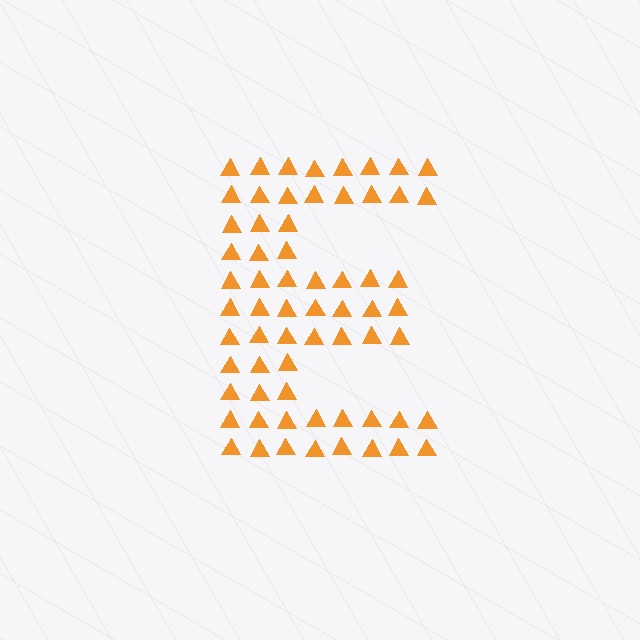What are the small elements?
The small elements are triangles.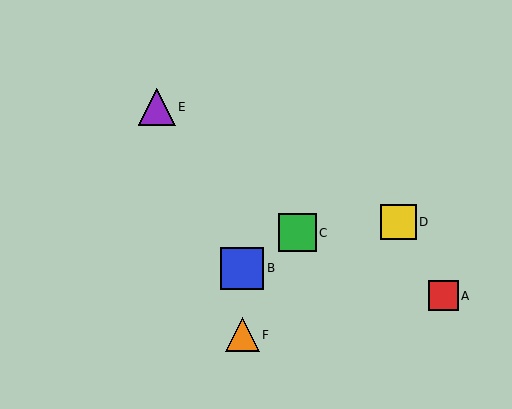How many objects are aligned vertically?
2 objects (B, F) are aligned vertically.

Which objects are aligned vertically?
Objects B, F are aligned vertically.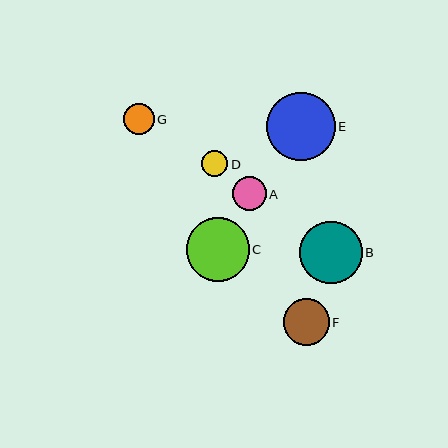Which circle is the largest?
Circle E is the largest with a size of approximately 68 pixels.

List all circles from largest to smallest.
From largest to smallest: E, C, B, F, A, G, D.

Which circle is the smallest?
Circle D is the smallest with a size of approximately 26 pixels.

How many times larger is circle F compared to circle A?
Circle F is approximately 1.4 times the size of circle A.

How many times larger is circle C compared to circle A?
Circle C is approximately 1.9 times the size of circle A.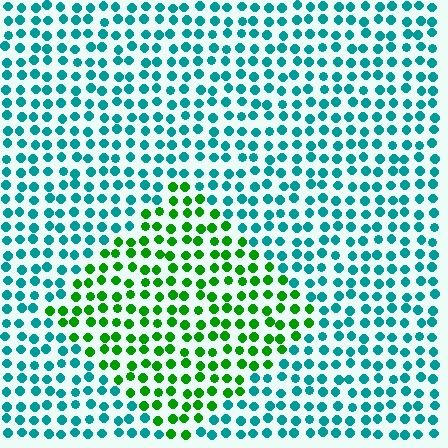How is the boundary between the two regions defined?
The boundary is defined purely by a slight shift in hue (about 57 degrees). Spacing, size, and orientation are identical on both sides.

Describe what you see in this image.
The image is filled with small teal elements in a uniform arrangement. A diamond-shaped region is visible where the elements are tinted to a slightly different hue, forming a subtle color boundary.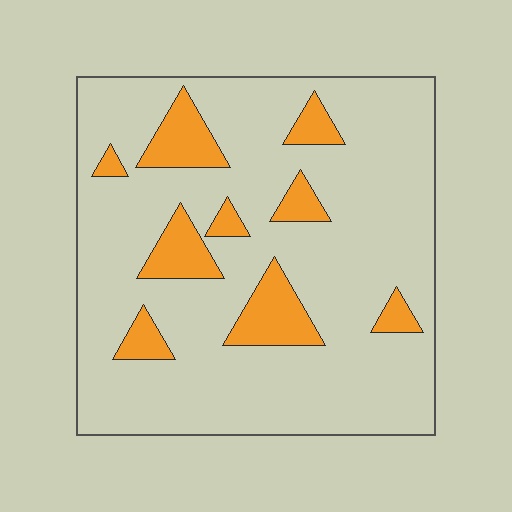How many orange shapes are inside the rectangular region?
9.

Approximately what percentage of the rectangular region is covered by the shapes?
Approximately 15%.